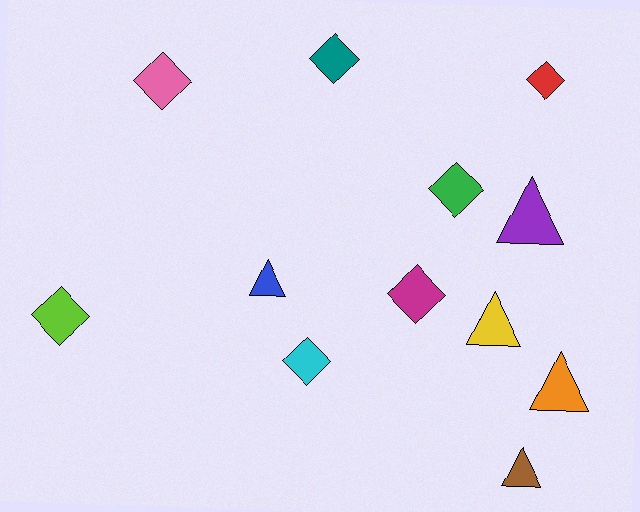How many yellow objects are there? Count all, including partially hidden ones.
There is 1 yellow object.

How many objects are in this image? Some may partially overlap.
There are 12 objects.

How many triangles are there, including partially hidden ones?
There are 5 triangles.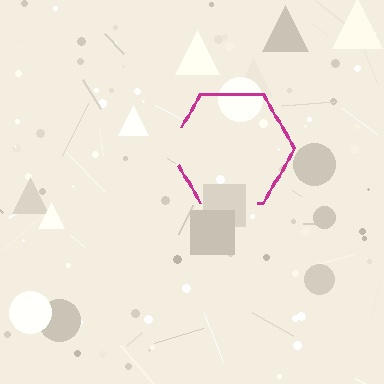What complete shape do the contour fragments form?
The contour fragments form a hexagon.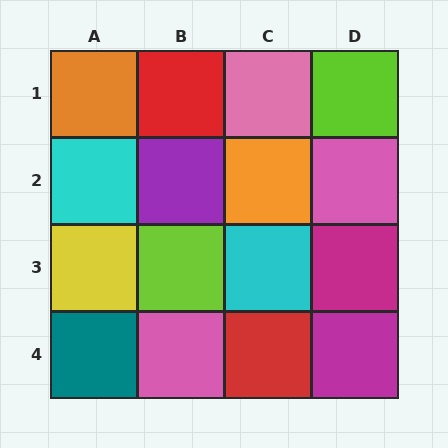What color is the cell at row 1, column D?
Lime.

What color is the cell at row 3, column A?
Yellow.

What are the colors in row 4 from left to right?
Teal, pink, red, magenta.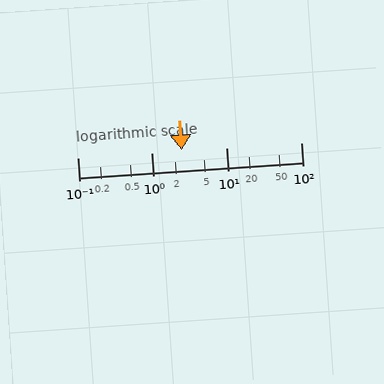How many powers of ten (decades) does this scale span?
The scale spans 3 decades, from 0.1 to 100.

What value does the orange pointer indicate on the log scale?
The pointer indicates approximately 2.5.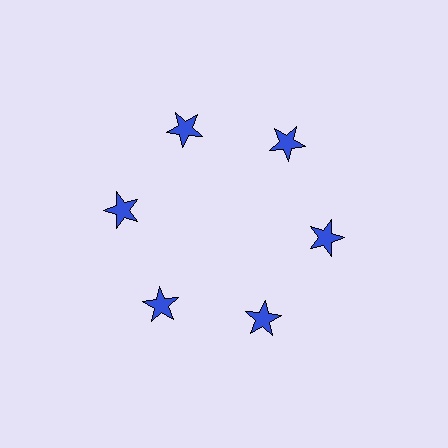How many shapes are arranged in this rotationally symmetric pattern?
There are 6 shapes, arranged in 6 groups of 1.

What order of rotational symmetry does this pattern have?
This pattern has 6-fold rotational symmetry.